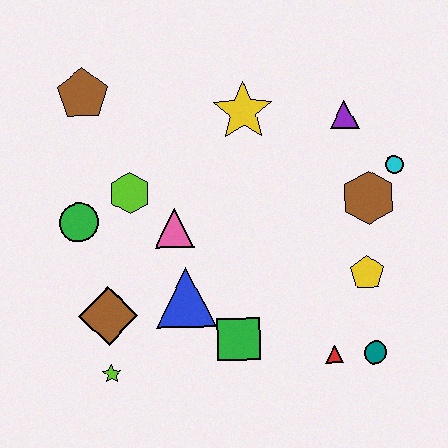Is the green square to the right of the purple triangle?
No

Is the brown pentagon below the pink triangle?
No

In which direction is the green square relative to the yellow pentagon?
The green square is to the left of the yellow pentagon.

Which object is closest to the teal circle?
The red triangle is closest to the teal circle.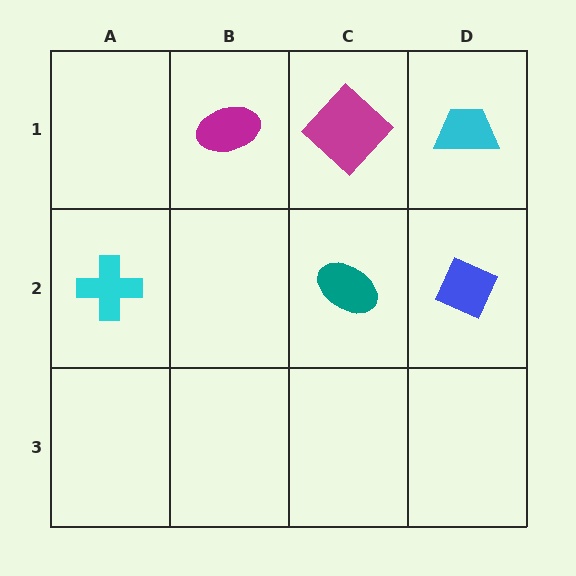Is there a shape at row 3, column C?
No, that cell is empty.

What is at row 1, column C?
A magenta diamond.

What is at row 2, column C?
A teal ellipse.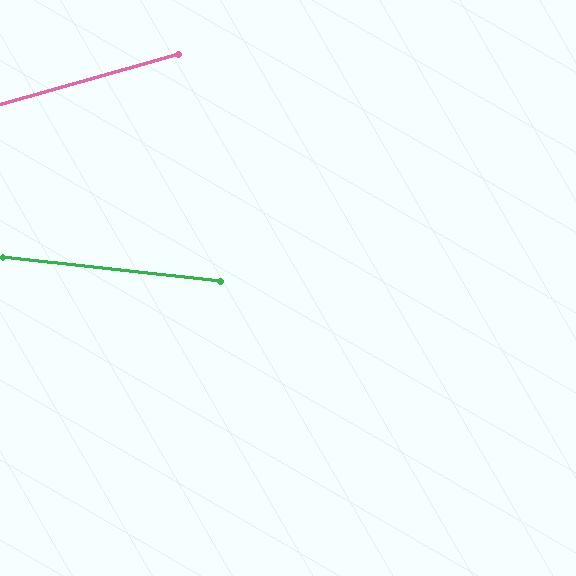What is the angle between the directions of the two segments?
Approximately 22 degrees.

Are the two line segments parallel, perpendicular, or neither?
Neither parallel nor perpendicular — they differ by about 22°.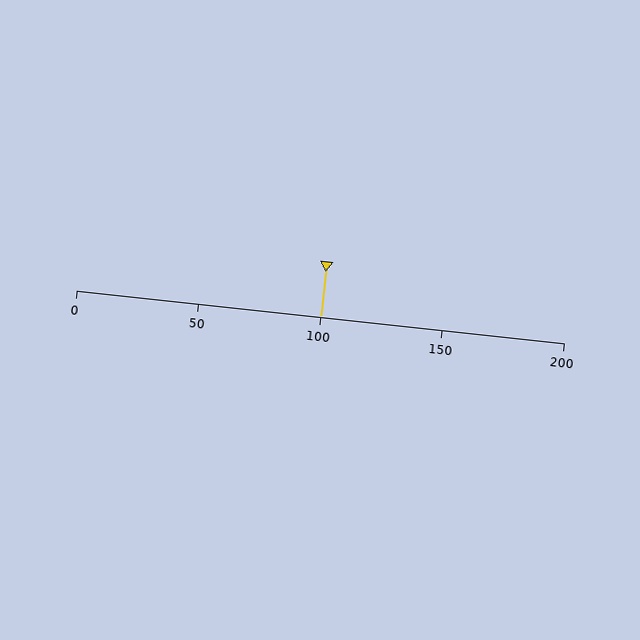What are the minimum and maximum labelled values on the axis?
The axis runs from 0 to 200.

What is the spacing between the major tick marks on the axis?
The major ticks are spaced 50 apart.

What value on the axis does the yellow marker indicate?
The marker indicates approximately 100.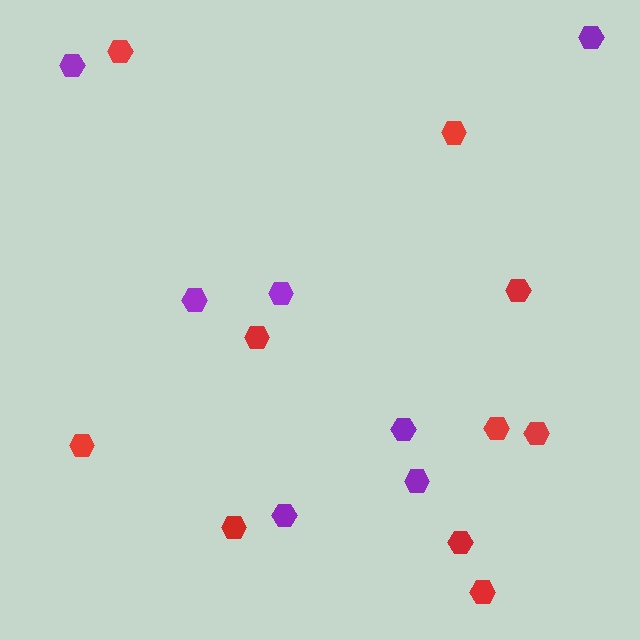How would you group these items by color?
There are 2 groups: one group of red hexagons (10) and one group of purple hexagons (7).